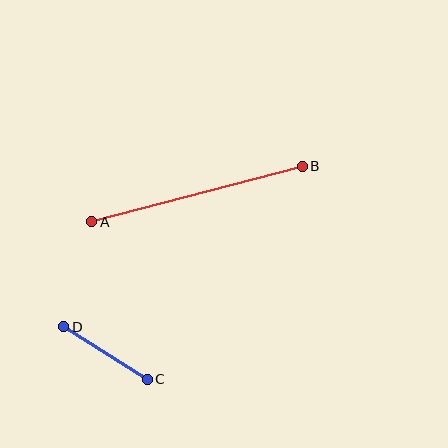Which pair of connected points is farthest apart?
Points A and B are farthest apart.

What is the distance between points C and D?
The distance is approximately 98 pixels.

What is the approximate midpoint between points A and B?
The midpoint is at approximately (197, 194) pixels.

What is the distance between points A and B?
The distance is approximately 218 pixels.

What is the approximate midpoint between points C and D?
The midpoint is at approximately (106, 353) pixels.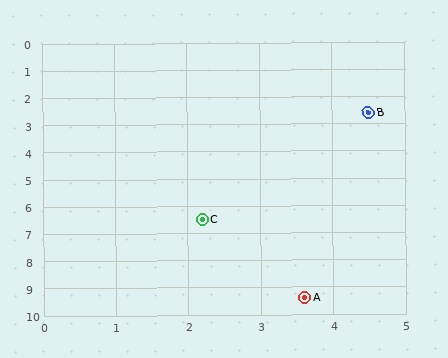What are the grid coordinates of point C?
Point C is at approximately (2.2, 6.5).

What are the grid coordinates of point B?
Point B is at approximately (4.5, 2.6).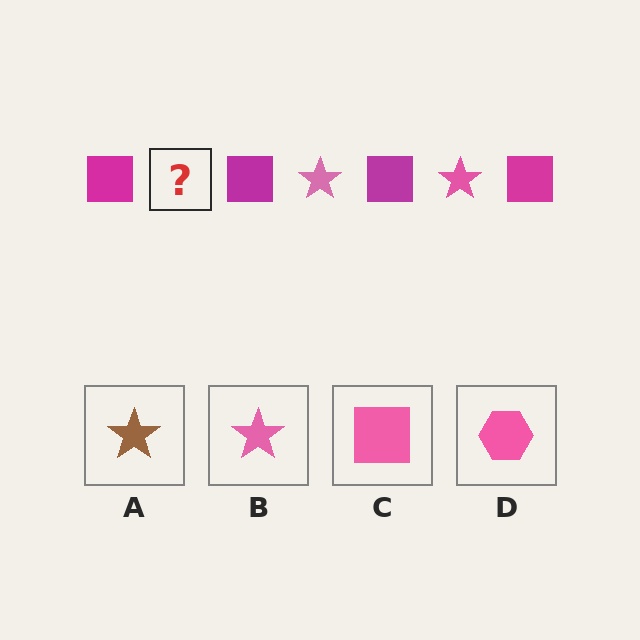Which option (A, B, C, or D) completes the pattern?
B.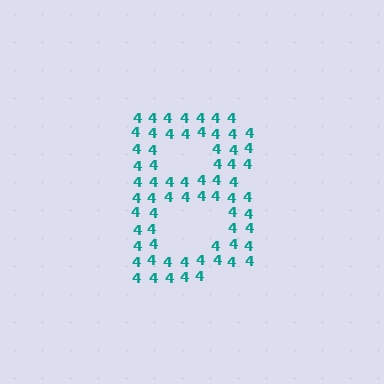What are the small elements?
The small elements are digit 4's.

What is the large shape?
The large shape is the letter B.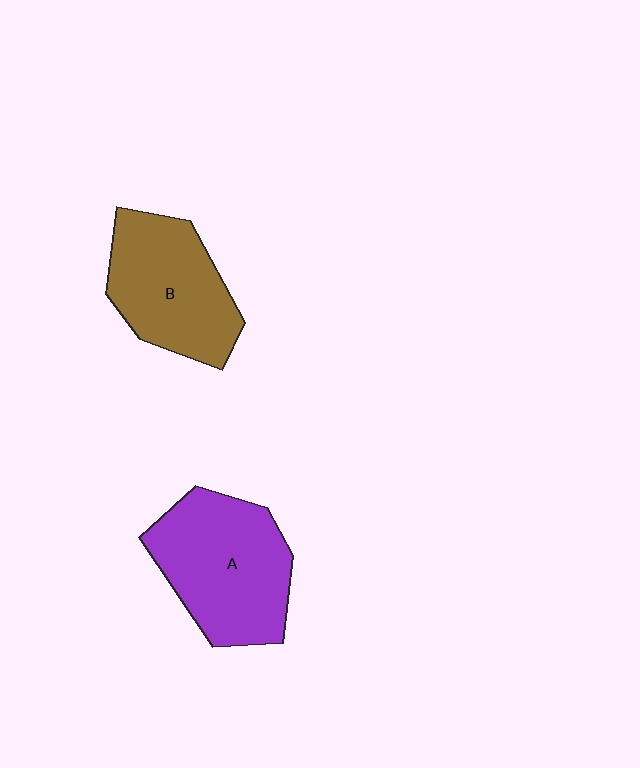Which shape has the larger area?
Shape A (purple).